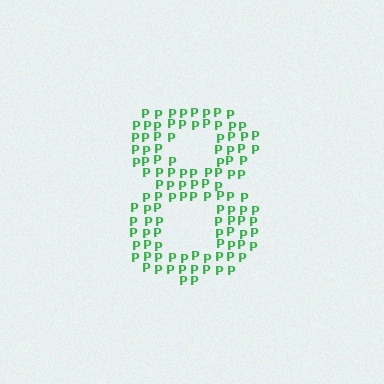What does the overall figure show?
The overall figure shows the digit 8.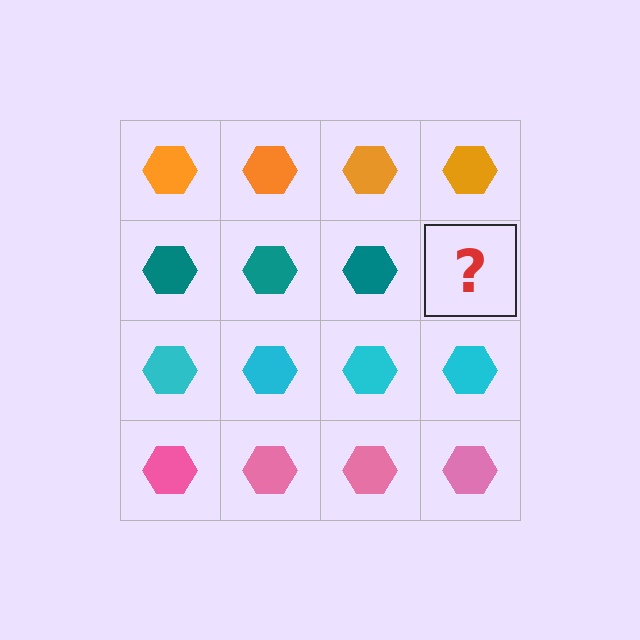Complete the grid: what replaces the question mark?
The question mark should be replaced with a teal hexagon.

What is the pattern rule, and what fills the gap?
The rule is that each row has a consistent color. The gap should be filled with a teal hexagon.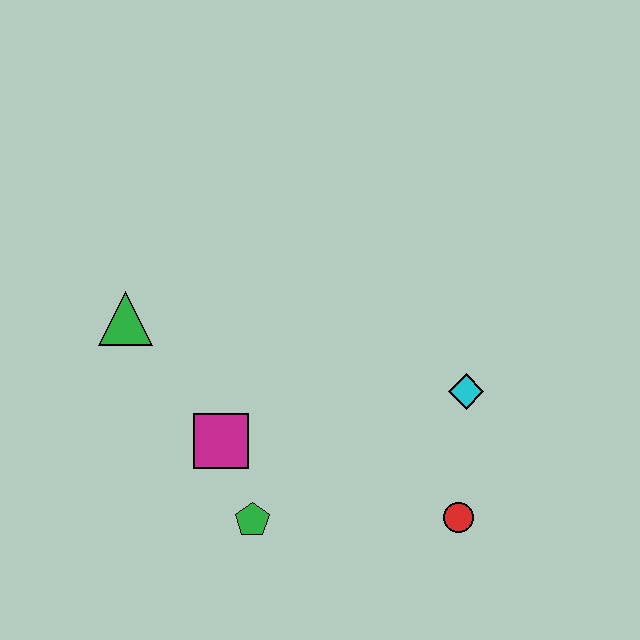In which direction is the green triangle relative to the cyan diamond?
The green triangle is to the left of the cyan diamond.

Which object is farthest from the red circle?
The green triangle is farthest from the red circle.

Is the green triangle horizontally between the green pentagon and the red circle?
No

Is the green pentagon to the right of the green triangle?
Yes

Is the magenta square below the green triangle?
Yes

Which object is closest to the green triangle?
The magenta square is closest to the green triangle.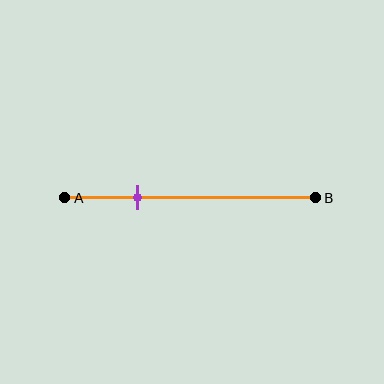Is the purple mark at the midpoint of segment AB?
No, the mark is at about 30% from A, not at the 50% midpoint.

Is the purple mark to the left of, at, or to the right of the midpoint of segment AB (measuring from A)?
The purple mark is to the left of the midpoint of segment AB.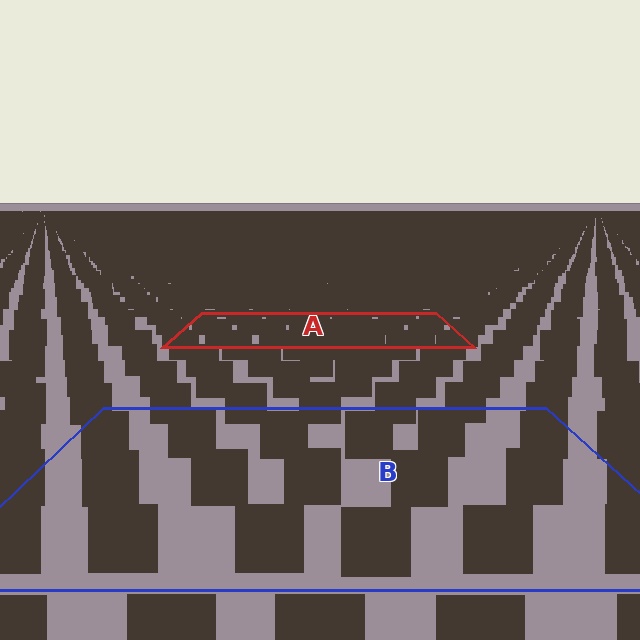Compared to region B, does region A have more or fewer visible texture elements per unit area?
Region A has more texture elements per unit area — they are packed more densely because it is farther away.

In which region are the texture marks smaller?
The texture marks are smaller in region A, because it is farther away.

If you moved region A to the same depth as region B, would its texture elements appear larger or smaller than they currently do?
They would appear larger. At a closer depth, the same texture elements are projected at a bigger on-screen size.